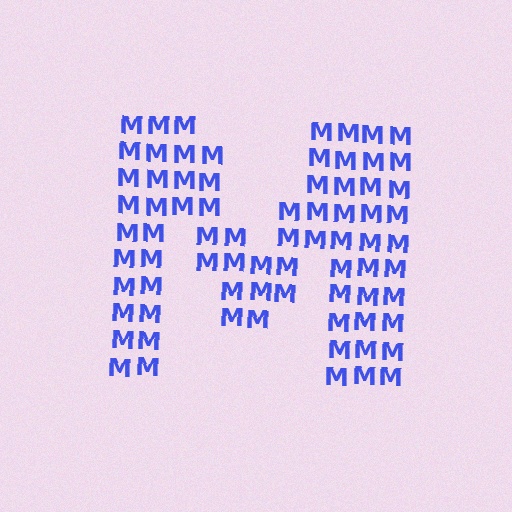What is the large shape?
The large shape is the letter M.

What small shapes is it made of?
It is made of small letter M's.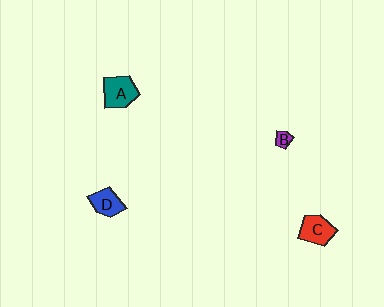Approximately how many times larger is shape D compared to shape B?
Approximately 2.8 times.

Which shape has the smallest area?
Shape B (purple).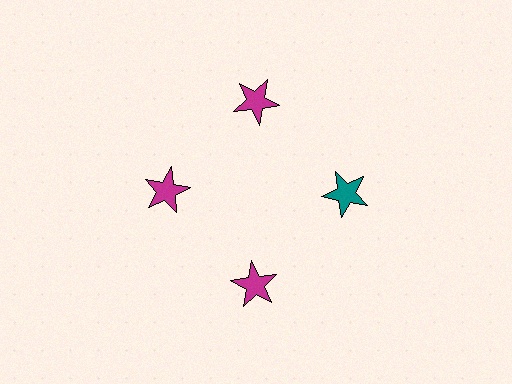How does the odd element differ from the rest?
It has a different color: teal instead of magenta.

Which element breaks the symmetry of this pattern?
The teal star at roughly the 3 o'clock position breaks the symmetry. All other shapes are magenta stars.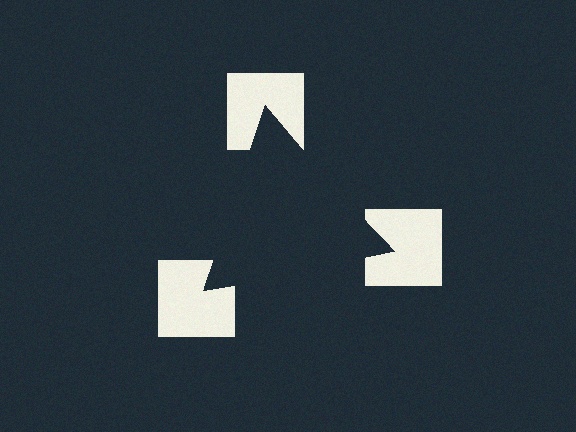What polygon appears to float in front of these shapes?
An illusory triangle — its edges are inferred from the aligned wedge cuts in the notched squares, not physically drawn.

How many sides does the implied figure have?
3 sides.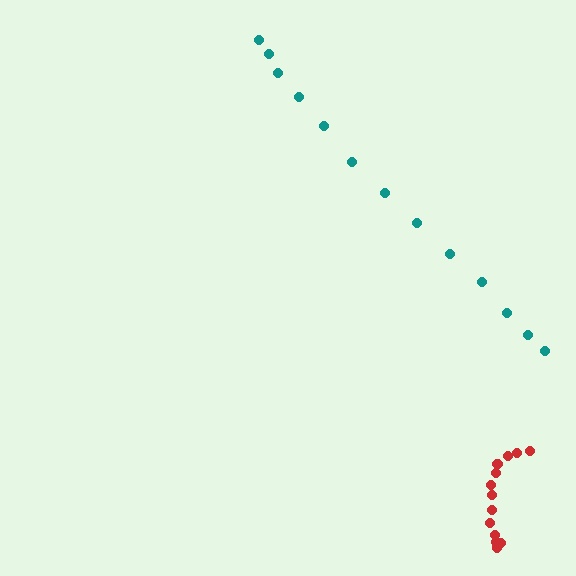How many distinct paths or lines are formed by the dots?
There are 2 distinct paths.